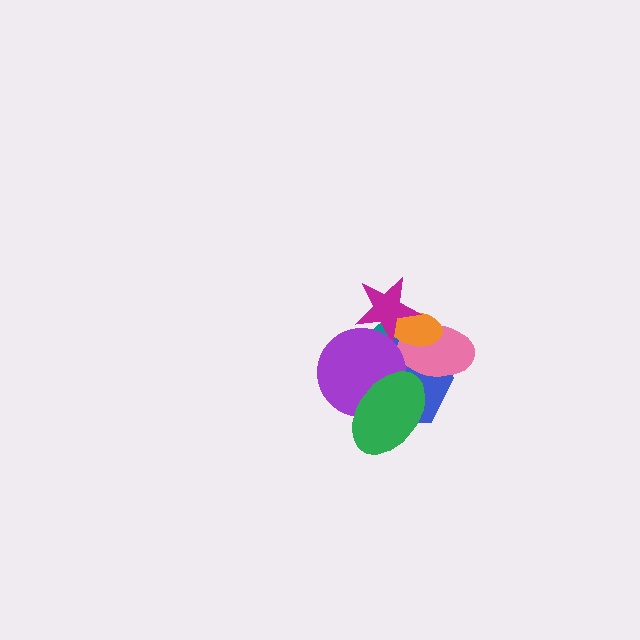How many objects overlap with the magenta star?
5 objects overlap with the magenta star.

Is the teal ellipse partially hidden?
Yes, it is partially covered by another shape.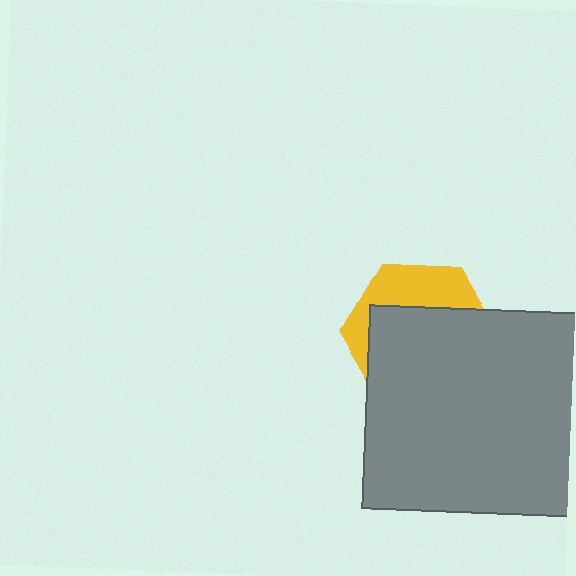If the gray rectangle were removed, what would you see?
You would see the complete yellow hexagon.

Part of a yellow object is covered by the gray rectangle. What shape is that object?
It is a hexagon.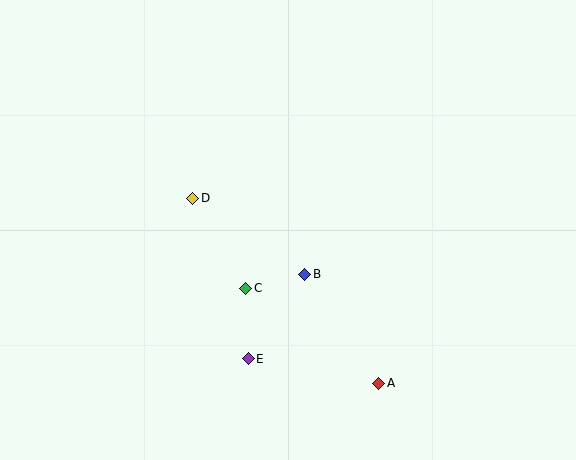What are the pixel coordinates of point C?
Point C is at (246, 288).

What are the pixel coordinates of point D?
Point D is at (193, 198).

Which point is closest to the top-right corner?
Point B is closest to the top-right corner.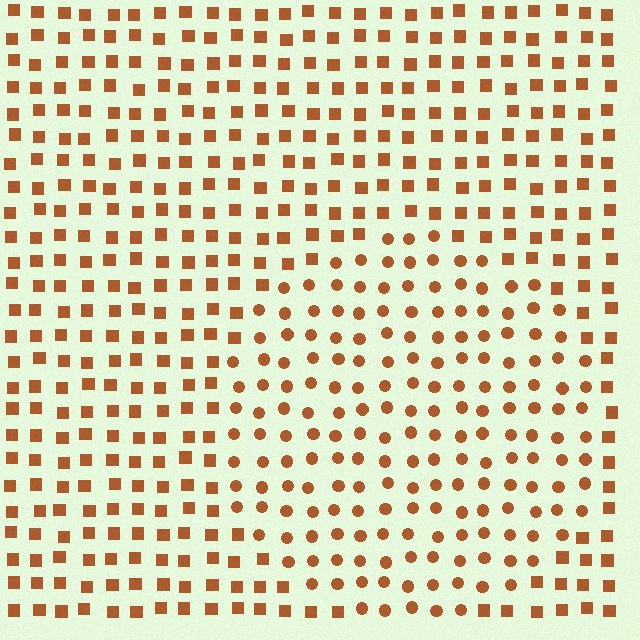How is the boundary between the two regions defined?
The boundary is defined by a change in element shape: circles inside vs. squares outside. All elements share the same color and spacing.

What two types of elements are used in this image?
The image uses circles inside the circle region and squares outside it.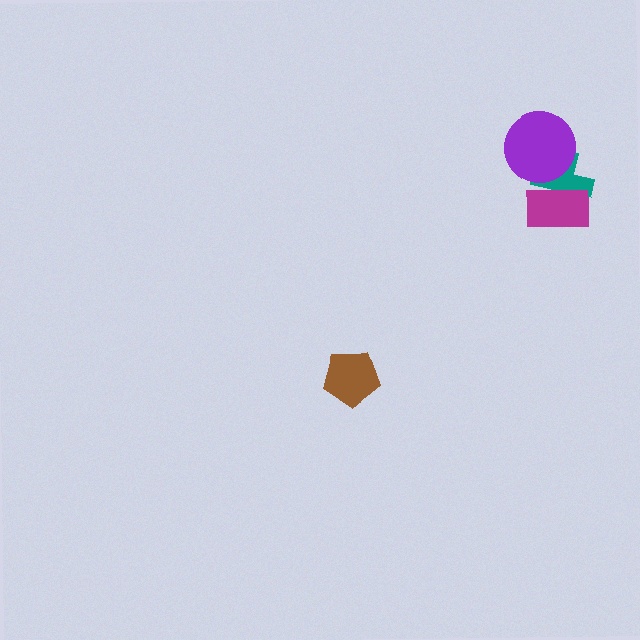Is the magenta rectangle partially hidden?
No, no other shape covers it.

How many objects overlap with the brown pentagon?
0 objects overlap with the brown pentagon.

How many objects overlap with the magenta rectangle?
1 object overlaps with the magenta rectangle.